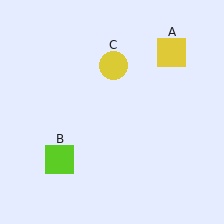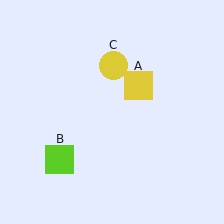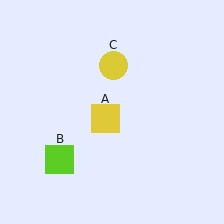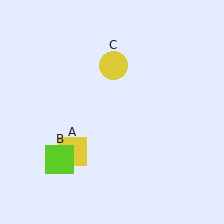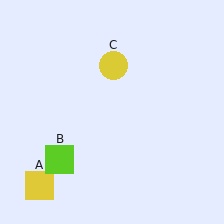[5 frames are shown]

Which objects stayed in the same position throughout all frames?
Lime square (object B) and yellow circle (object C) remained stationary.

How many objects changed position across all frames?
1 object changed position: yellow square (object A).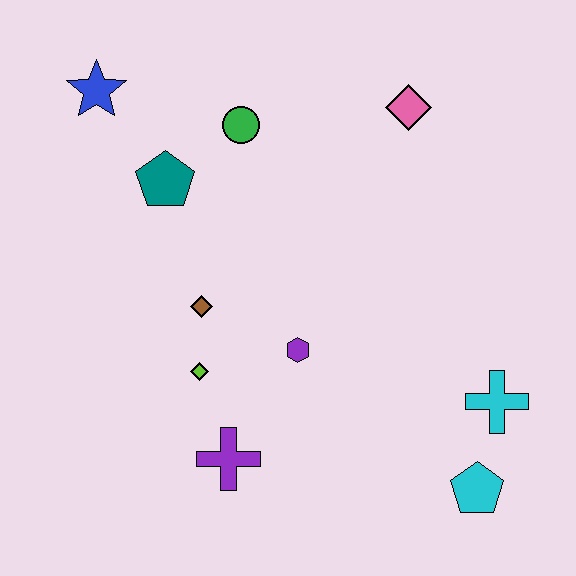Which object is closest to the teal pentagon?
The green circle is closest to the teal pentagon.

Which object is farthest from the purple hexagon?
The blue star is farthest from the purple hexagon.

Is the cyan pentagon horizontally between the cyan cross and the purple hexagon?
Yes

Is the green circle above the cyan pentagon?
Yes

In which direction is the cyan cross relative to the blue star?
The cyan cross is to the right of the blue star.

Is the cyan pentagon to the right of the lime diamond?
Yes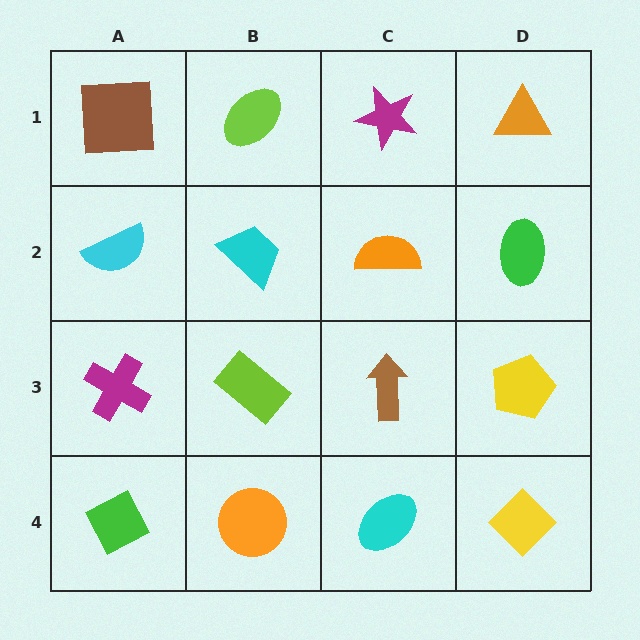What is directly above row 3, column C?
An orange semicircle.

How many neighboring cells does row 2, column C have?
4.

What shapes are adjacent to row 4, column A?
A magenta cross (row 3, column A), an orange circle (row 4, column B).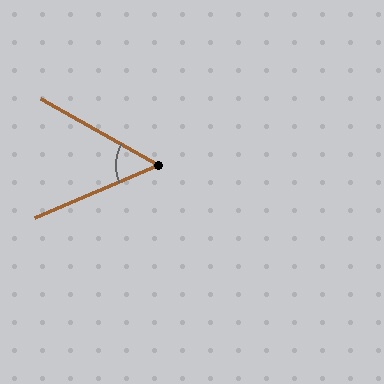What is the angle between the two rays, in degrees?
Approximately 53 degrees.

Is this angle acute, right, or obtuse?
It is acute.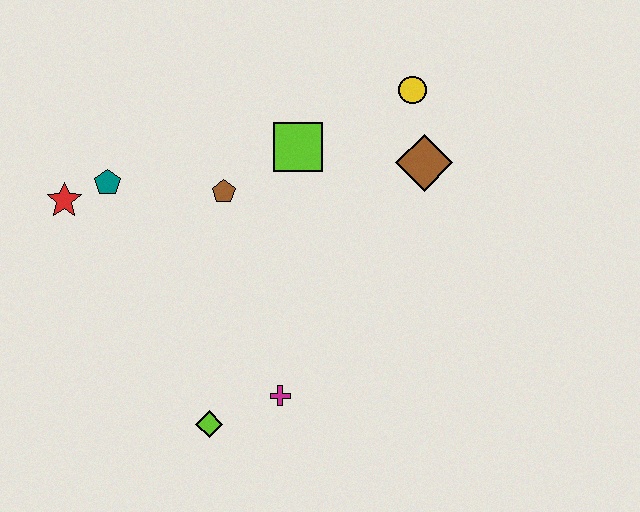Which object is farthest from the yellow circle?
The lime diamond is farthest from the yellow circle.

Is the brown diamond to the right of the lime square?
Yes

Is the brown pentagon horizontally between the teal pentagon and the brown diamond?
Yes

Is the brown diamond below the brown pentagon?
No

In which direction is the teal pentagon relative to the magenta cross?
The teal pentagon is above the magenta cross.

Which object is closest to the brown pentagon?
The lime square is closest to the brown pentagon.